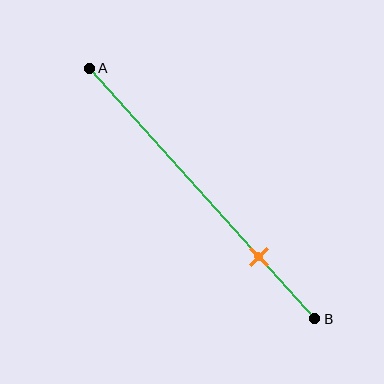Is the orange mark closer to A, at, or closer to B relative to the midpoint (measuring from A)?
The orange mark is closer to point B than the midpoint of segment AB.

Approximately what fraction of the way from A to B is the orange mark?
The orange mark is approximately 75% of the way from A to B.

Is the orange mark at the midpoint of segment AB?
No, the mark is at about 75% from A, not at the 50% midpoint.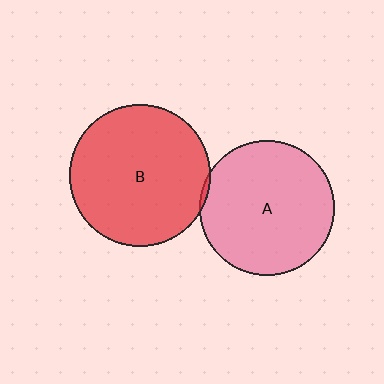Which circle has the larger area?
Circle B (red).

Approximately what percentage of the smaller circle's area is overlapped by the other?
Approximately 5%.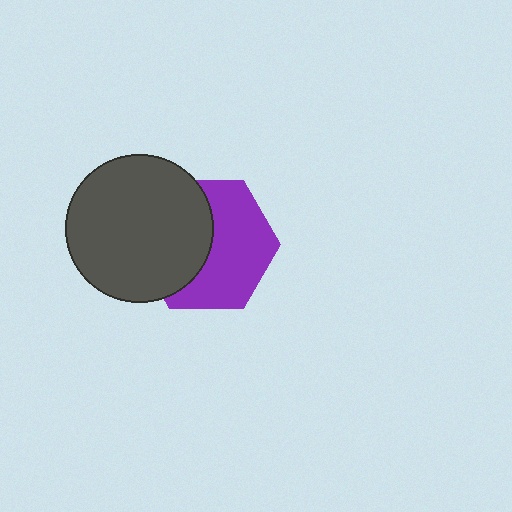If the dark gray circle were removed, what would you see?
You would see the complete purple hexagon.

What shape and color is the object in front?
The object in front is a dark gray circle.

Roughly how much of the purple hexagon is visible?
About half of it is visible (roughly 55%).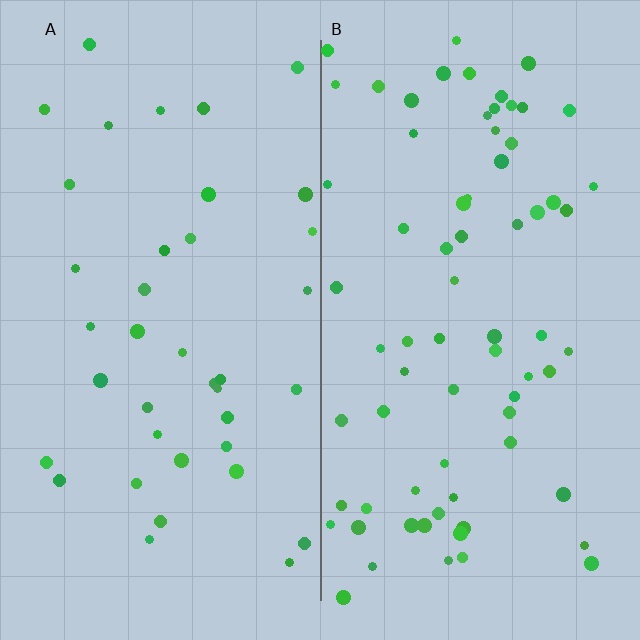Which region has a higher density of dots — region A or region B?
B (the right).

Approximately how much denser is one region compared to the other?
Approximately 1.9× — region B over region A.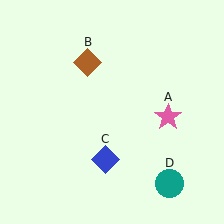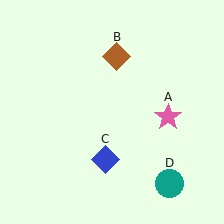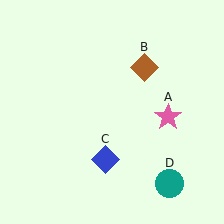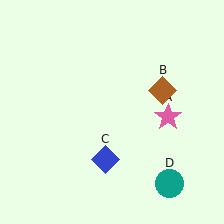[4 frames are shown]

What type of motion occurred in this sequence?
The brown diamond (object B) rotated clockwise around the center of the scene.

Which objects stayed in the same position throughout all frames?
Pink star (object A) and blue diamond (object C) and teal circle (object D) remained stationary.